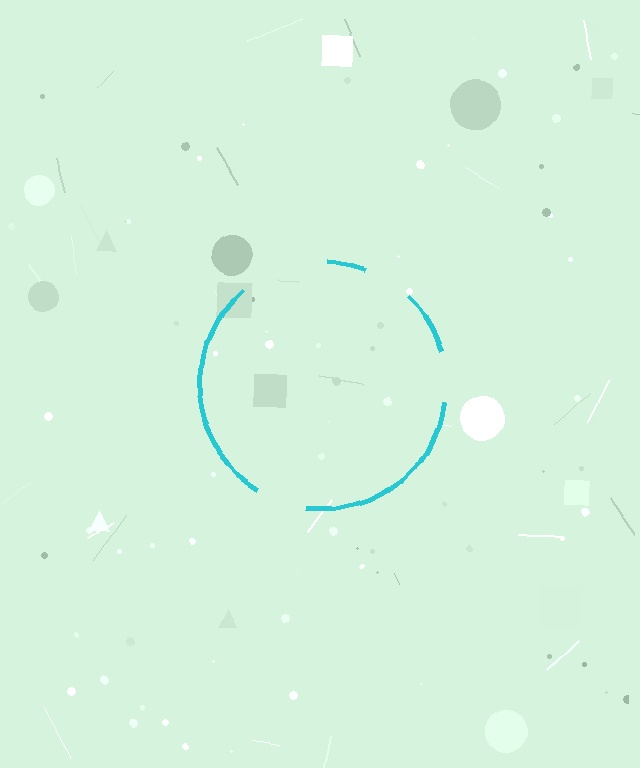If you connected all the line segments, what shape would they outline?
They would outline a circle.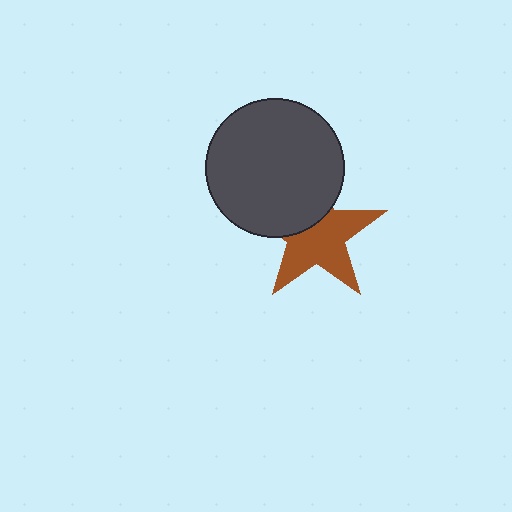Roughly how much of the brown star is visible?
About half of it is visible (roughly 64%).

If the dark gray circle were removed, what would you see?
You would see the complete brown star.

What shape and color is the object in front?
The object in front is a dark gray circle.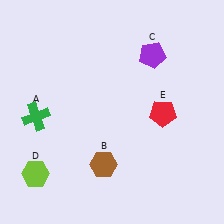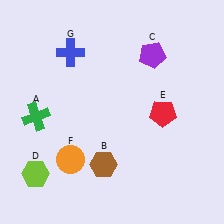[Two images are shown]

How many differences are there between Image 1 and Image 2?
There are 2 differences between the two images.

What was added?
An orange circle (F), a blue cross (G) were added in Image 2.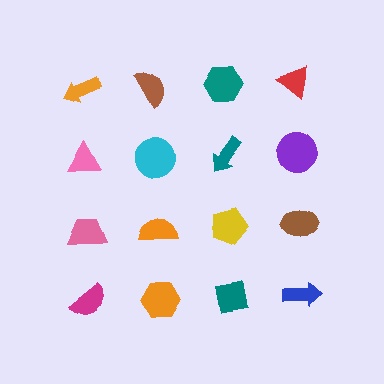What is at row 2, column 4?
A purple circle.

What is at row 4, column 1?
A magenta semicircle.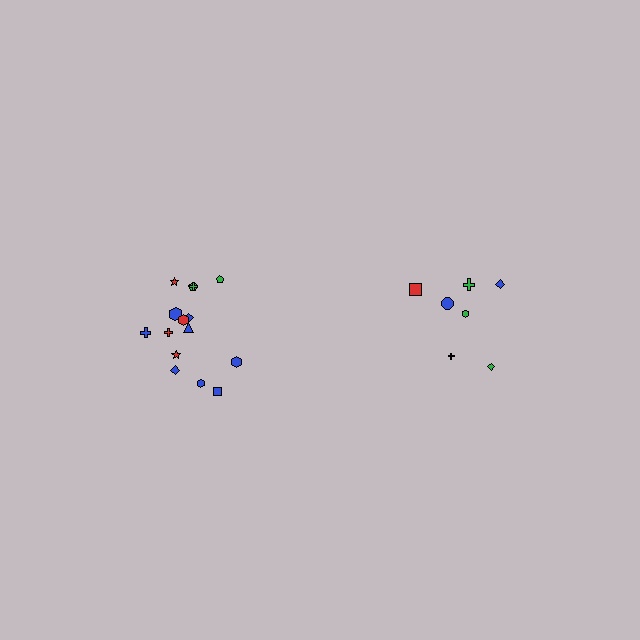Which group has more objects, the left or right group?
The left group.